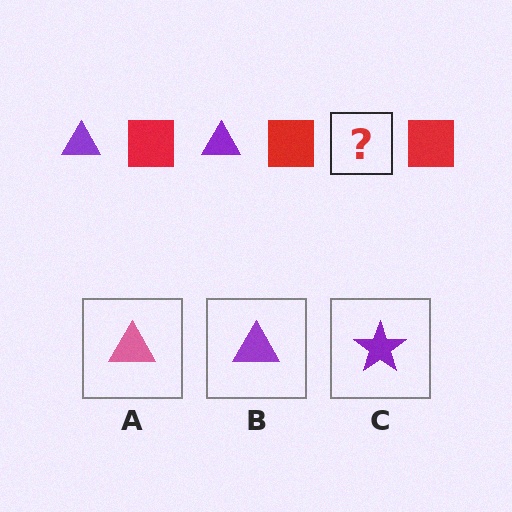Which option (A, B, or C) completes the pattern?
B.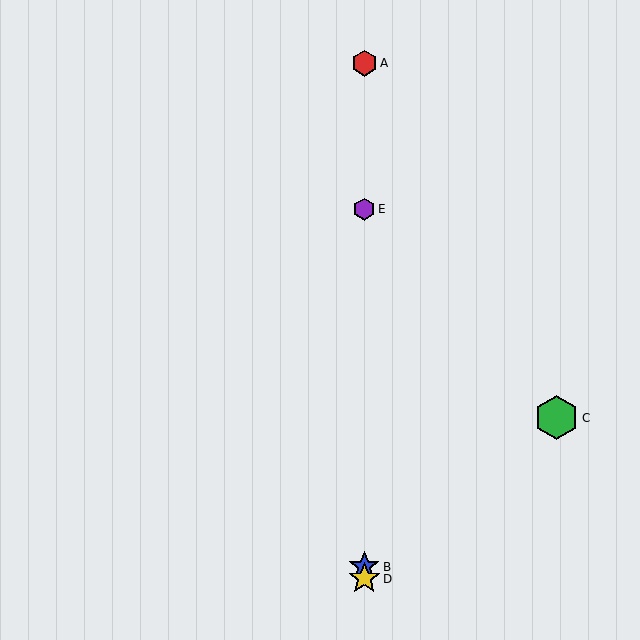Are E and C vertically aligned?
No, E is at x≈364 and C is at x≈557.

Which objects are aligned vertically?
Objects A, B, D, E are aligned vertically.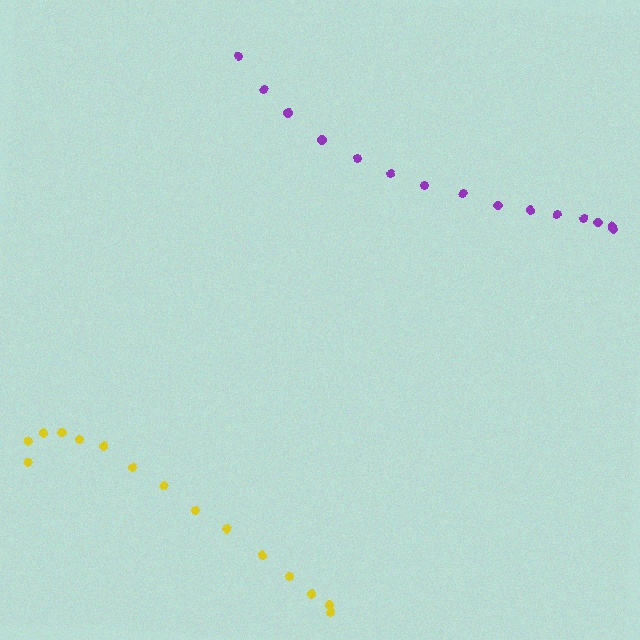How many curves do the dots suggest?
There are 2 distinct paths.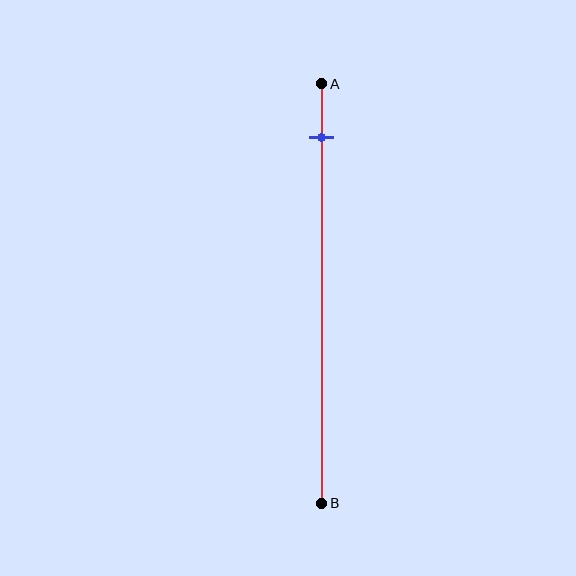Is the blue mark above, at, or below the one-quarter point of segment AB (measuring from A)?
The blue mark is above the one-quarter point of segment AB.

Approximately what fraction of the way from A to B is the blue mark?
The blue mark is approximately 15% of the way from A to B.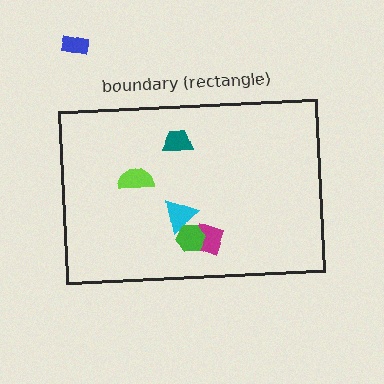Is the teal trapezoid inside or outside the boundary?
Inside.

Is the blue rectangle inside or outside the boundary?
Outside.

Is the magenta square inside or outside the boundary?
Inside.